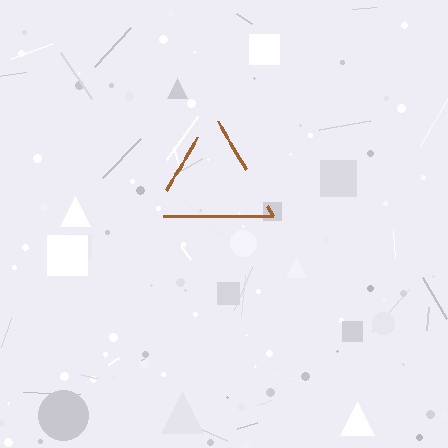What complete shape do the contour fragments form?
The contour fragments form a triangle.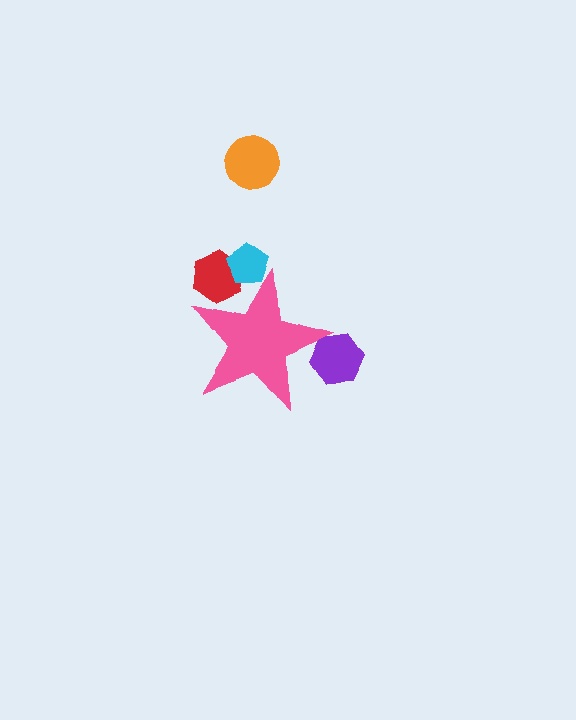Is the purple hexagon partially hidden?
Yes, the purple hexagon is partially hidden behind the pink star.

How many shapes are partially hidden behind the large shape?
3 shapes are partially hidden.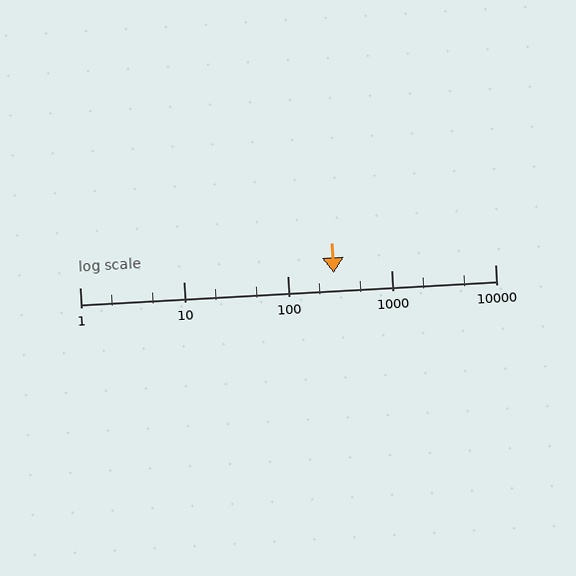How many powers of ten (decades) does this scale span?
The scale spans 4 decades, from 1 to 10000.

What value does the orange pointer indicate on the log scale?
The pointer indicates approximately 280.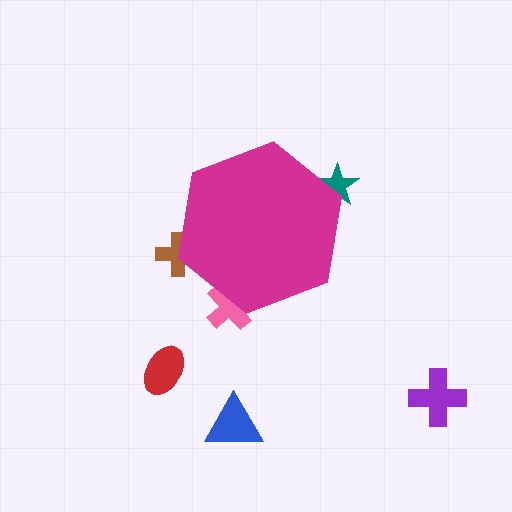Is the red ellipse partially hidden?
No, the red ellipse is fully visible.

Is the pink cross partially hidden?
Yes, the pink cross is partially hidden behind the magenta hexagon.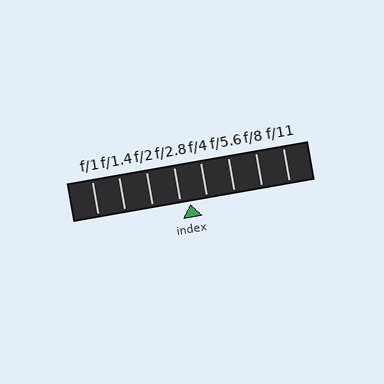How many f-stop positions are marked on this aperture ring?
There are 8 f-stop positions marked.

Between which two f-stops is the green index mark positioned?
The index mark is between f/2.8 and f/4.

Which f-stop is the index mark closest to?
The index mark is closest to f/2.8.